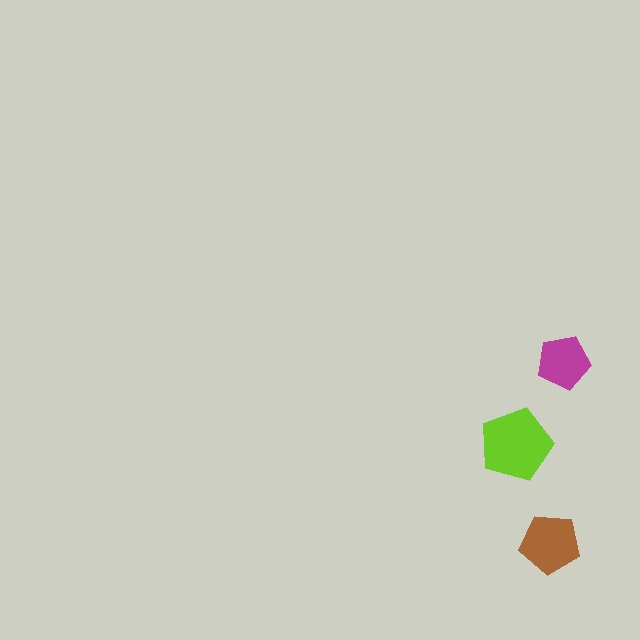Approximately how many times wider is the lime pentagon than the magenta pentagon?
About 1.5 times wider.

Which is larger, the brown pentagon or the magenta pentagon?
The brown one.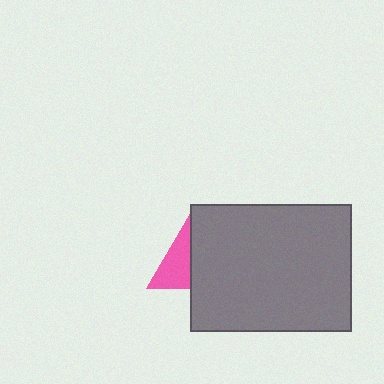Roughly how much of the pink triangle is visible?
About half of it is visible (roughly 48%).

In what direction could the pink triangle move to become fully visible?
The pink triangle could move left. That would shift it out from behind the gray rectangle entirely.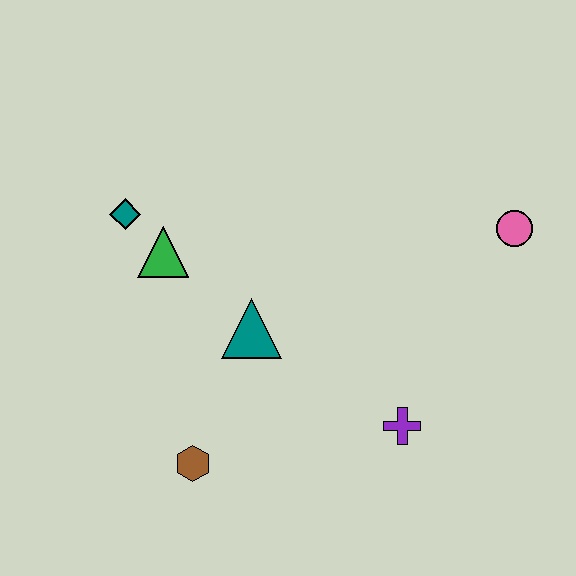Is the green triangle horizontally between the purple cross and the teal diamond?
Yes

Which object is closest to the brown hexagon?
The teal triangle is closest to the brown hexagon.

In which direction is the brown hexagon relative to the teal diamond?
The brown hexagon is below the teal diamond.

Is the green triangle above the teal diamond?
No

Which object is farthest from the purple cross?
The teal diamond is farthest from the purple cross.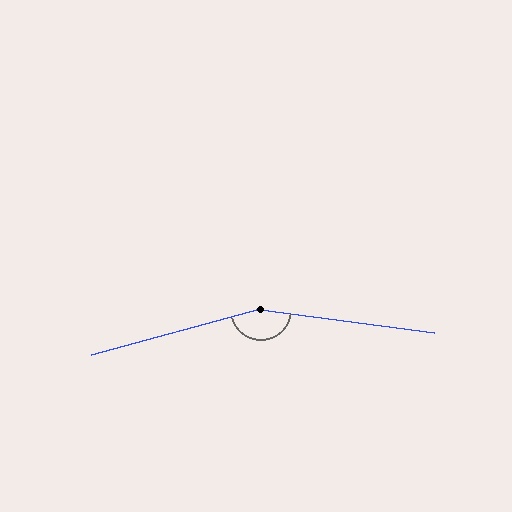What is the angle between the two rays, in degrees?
Approximately 157 degrees.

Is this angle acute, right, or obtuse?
It is obtuse.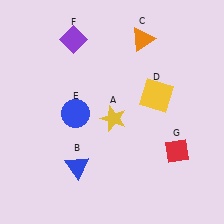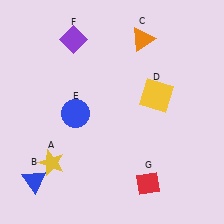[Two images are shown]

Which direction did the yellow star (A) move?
The yellow star (A) moved left.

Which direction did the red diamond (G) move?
The red diamond (G) moved down.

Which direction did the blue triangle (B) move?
The blue triangle (B) moved left.